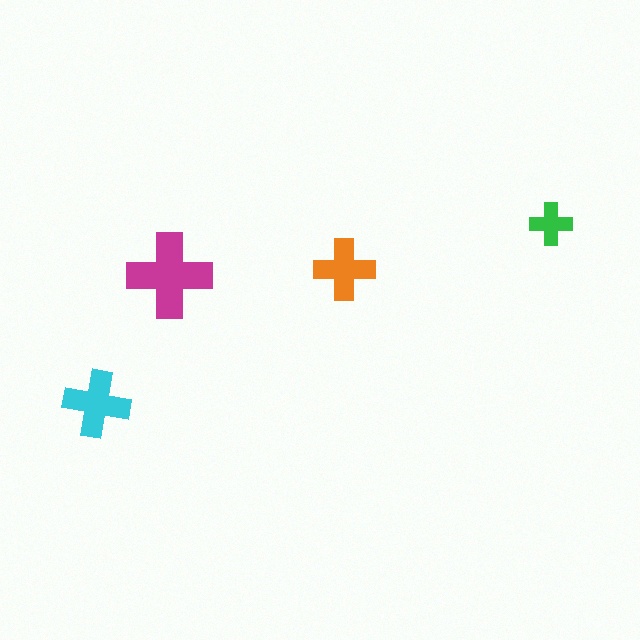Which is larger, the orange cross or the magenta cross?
The magenta one.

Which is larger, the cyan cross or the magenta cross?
The magenta one.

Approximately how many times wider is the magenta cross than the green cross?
About 2 times wider.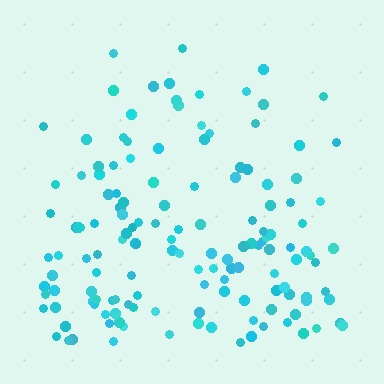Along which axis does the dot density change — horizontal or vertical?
Vertical.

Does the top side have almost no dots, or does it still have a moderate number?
Still a moderate number, just noticeably fewer than the bottom.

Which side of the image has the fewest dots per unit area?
The top.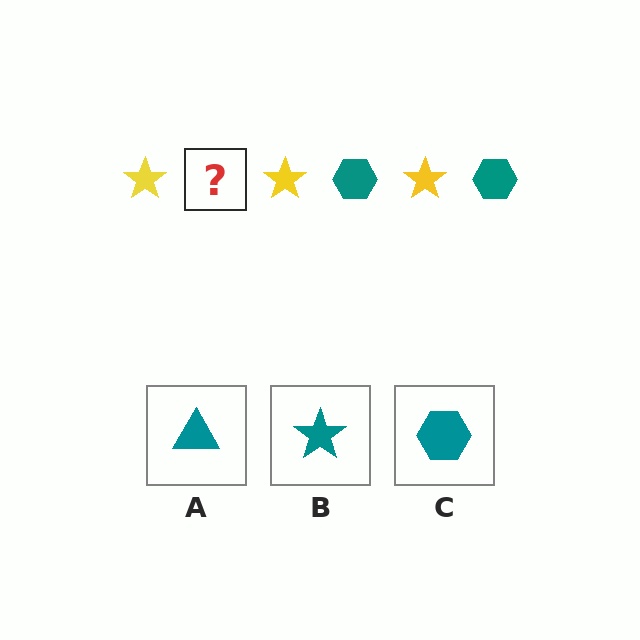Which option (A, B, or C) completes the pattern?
C.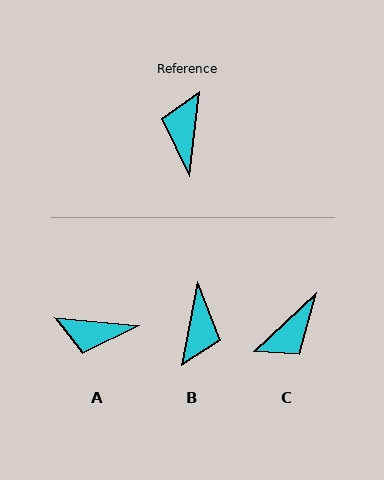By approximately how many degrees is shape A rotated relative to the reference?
Approximately 91 degrees counter-clockwise.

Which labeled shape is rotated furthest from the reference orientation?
B, about 176 degrees away.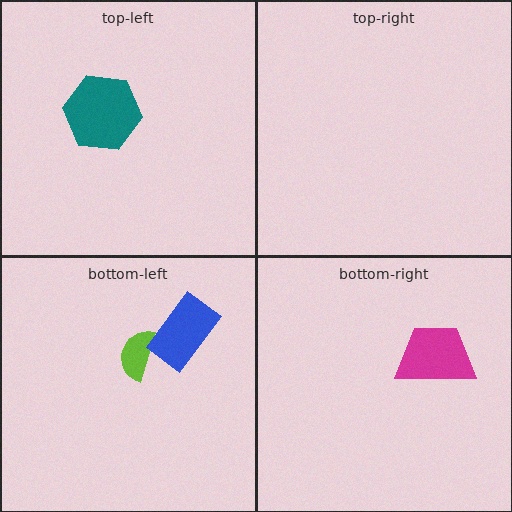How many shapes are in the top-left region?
1.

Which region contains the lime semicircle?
The bottom-left region.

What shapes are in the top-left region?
The teal hexagon.